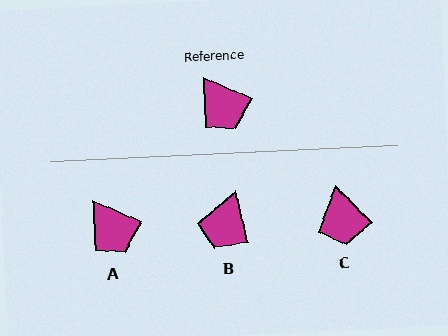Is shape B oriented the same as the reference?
No, it is off by about 53 degrees.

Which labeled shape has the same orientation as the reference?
A.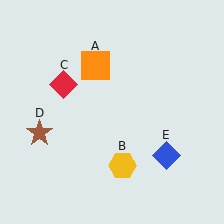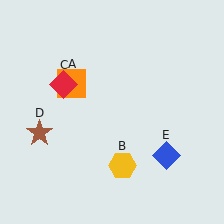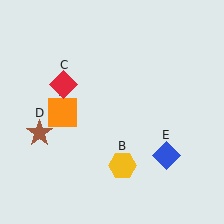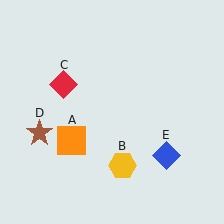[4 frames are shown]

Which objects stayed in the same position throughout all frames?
Yellow hexagon (object B) and red diamond (object C) and brown star (object D) and blue diamond (object E) remained stationary.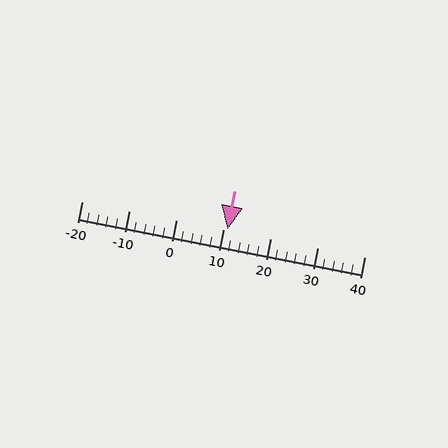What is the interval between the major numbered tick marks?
The major tick marks are spaced 10 units apart.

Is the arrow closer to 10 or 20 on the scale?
The arrow is closer to 10.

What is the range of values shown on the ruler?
The ruler shows values from -20 to 40.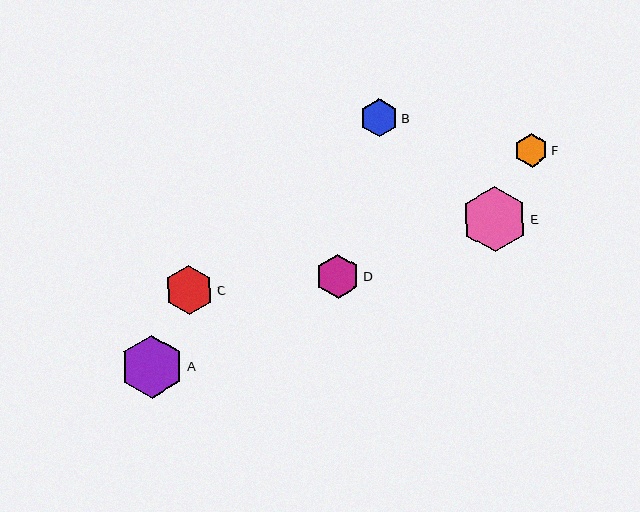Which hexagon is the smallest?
Hexagon F is the smallest with a size of approximately 33 pixels.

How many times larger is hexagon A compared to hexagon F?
Hexagon A is approximately 1.9 times the size of hexagon F.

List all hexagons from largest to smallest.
From largest to smallest: E, A, C, D, B, F.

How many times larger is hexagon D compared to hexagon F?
Hexagon D is approximately 1.3 times the size of hexagon F.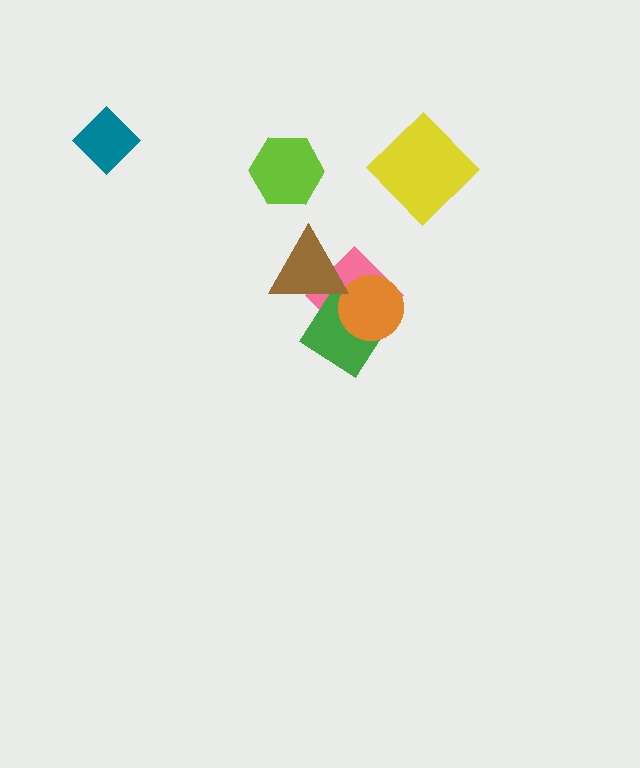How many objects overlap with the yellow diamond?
0 objects overlap with the yellow diamond.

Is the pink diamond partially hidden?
Yes, it is partially covered by another shape.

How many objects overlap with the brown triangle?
2 objects overlap with the brown triangle.